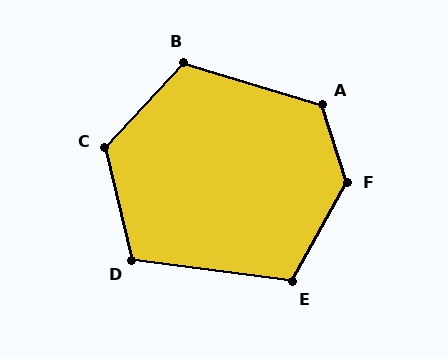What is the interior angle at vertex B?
Approximately 116 degrees (obtuse).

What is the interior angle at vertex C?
Approximately 124 degrees (obtuse).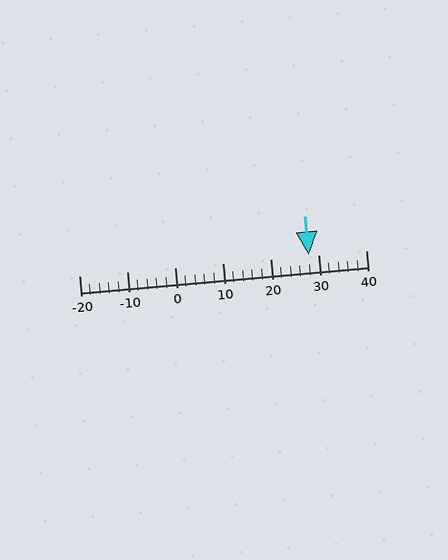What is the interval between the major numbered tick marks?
The major tick marks are spaced 10 units apart.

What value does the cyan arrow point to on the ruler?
The cyan arrow points to approximately 28.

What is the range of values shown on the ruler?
The ruler shows values from -20 to 40.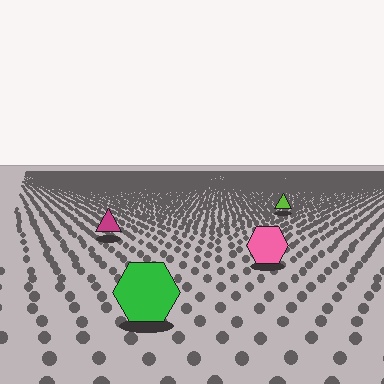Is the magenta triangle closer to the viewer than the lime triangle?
Yes. The magenta triangle is closer — you can tell from the texture gradient: the ground texture is coarser near it.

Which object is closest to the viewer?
The green hexagon is closest. The texture marks near it are larger and more spread out.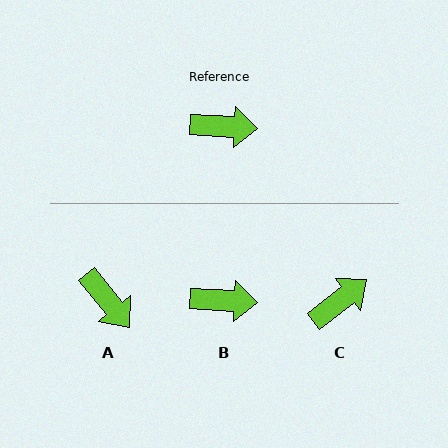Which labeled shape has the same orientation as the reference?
B.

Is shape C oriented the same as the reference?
No, it is off by about 42 degrees.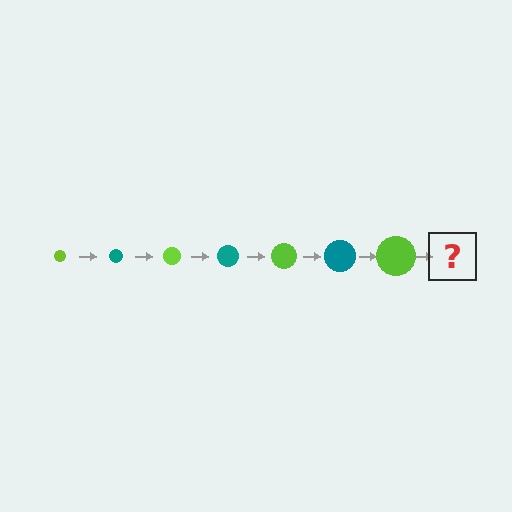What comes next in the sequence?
The next element should be a teal circle, larger than the previous one.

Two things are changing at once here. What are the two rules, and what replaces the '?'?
The two rules are that the circle grows larger each step and the color cycles through lime and teal. The '?' should be a teal circle, larger than the previous one.